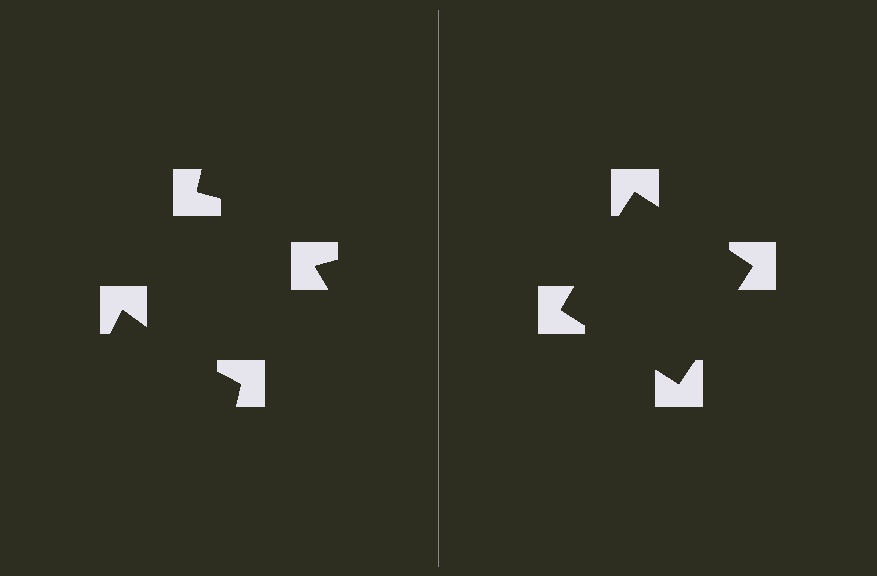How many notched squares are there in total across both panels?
8 — 4 on each side.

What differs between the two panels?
The notched squares are positioned identically on both sides; only the wedge orientations differ. On the right they align to a square; on the left they are misaligned.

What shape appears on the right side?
An illusory square.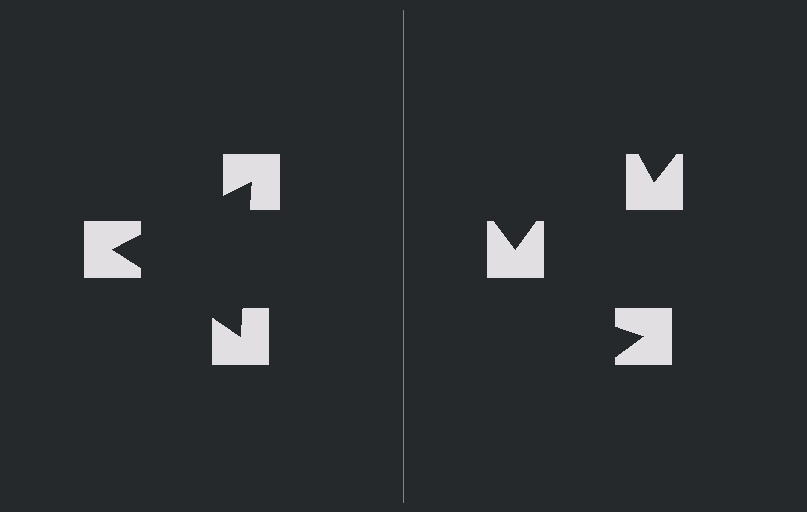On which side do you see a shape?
An illusory triangle appears on the left side. On the right side the wedge cuts are rotated, so no coherent shape forms.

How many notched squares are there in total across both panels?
6 — 3 on each side.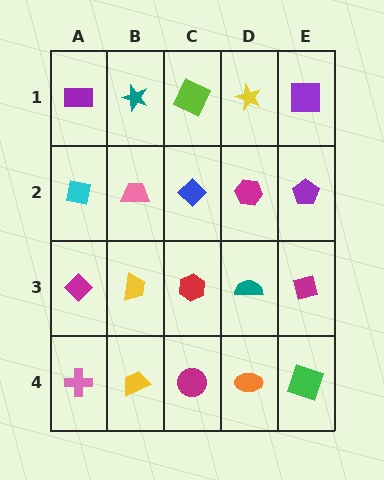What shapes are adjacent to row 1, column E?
A purple pentagon (row 2, column E), a yellow star (row 1, column D).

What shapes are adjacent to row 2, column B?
A teal star (row 1, column B), a yellow trapezoid (row 3, column B), a cyan square (row 2, column A), a blue diamond (row 2, column C).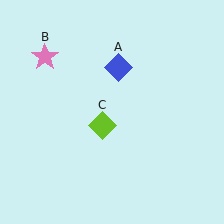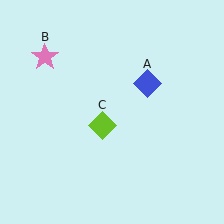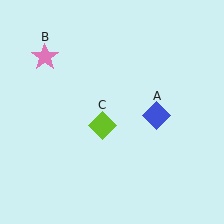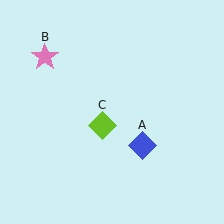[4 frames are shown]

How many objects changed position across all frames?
1 object changed position: blue diamond (object A).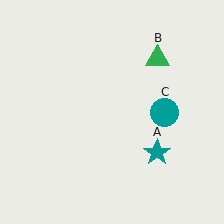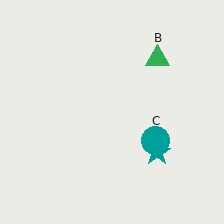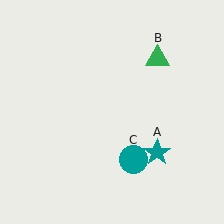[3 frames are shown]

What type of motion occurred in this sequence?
The teal circle (object C) rotated clockwise around the center of the scene.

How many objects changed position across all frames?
1 object changed position: teal circle (object C).